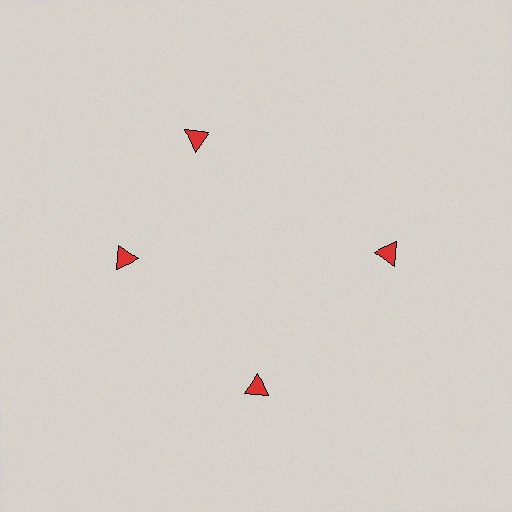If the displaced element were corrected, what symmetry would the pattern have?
It would have 4-fold rotational symmetry — the pattern would map onto itself every 90 degrees.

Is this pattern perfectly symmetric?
No. The 4 red triangles are arranged in a ring, but one element near the 12 o'clock position is rotated out of alignment along the ring, breaking the 4-fold rotational symmetry.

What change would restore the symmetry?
The symmetry would be restored by rotating it back into even spacing with its neighbors so that all 4 triangles sit at equal angles and equal distance from the center.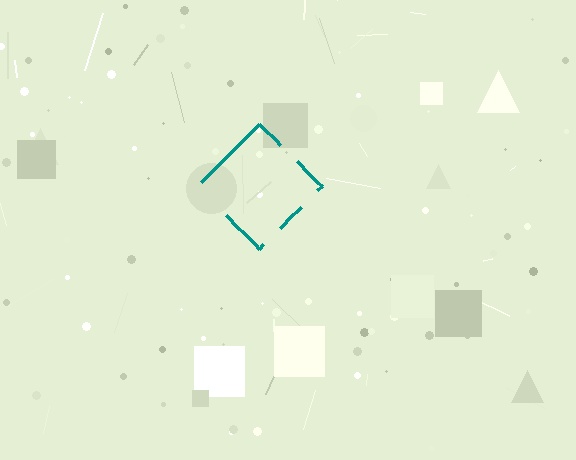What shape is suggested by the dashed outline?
The dashed outline suggests a diamond.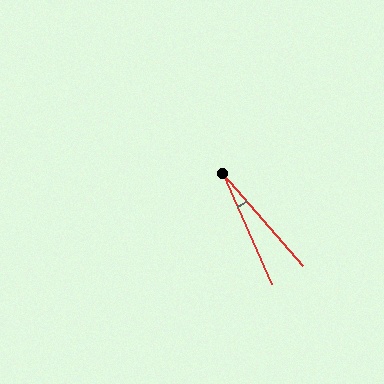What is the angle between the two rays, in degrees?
Approximately 17 degrees.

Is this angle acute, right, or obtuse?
It is acute.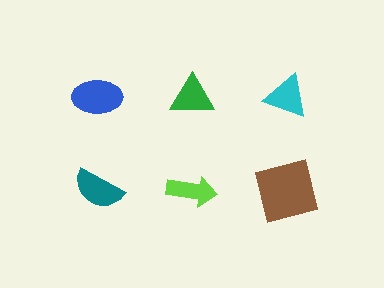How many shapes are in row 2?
3 shapes.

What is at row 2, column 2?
A lime arrow.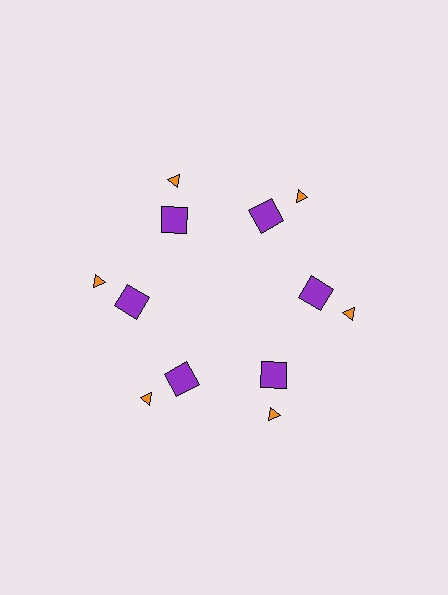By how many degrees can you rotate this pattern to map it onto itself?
The pattern maps onto itself every 60 degrees of rotation.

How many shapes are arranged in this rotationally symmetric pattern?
There are 18 shapes, arranged in 6 groups of 3.